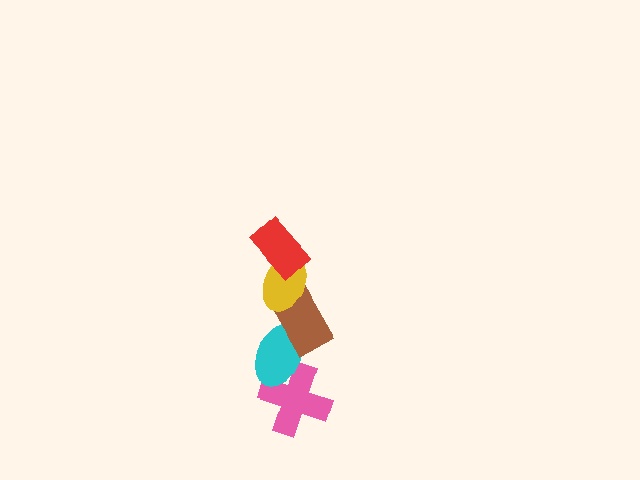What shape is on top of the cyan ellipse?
The brown rectangle is on top of the cyan ellipse.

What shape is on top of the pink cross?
The cyan ellipse is on top of the pink cross.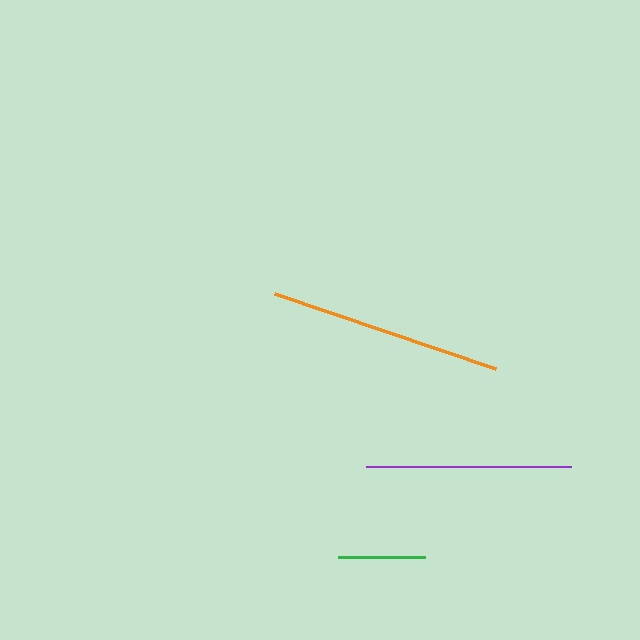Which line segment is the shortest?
The green line is the shortest at approximately 87 pixels.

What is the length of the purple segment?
The purple segment is approximately 205 pixels long.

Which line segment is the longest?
The orange line is the longest at approximately 234 pixels.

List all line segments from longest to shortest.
From longest to shortest: orange, purple, green.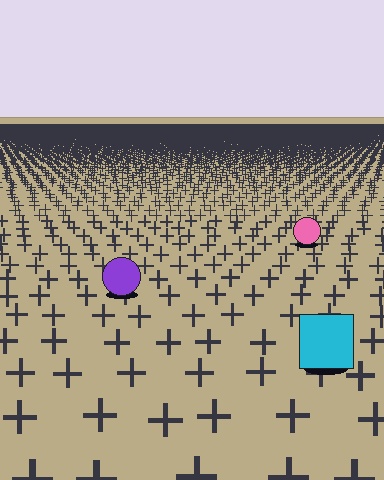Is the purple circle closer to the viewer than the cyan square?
No. The cyan square is closer — you can tell from the texture gradient: the ground texture is coarser near it.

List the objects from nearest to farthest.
From nearest to farthest: the cyan square, the purple circle, the pink circle.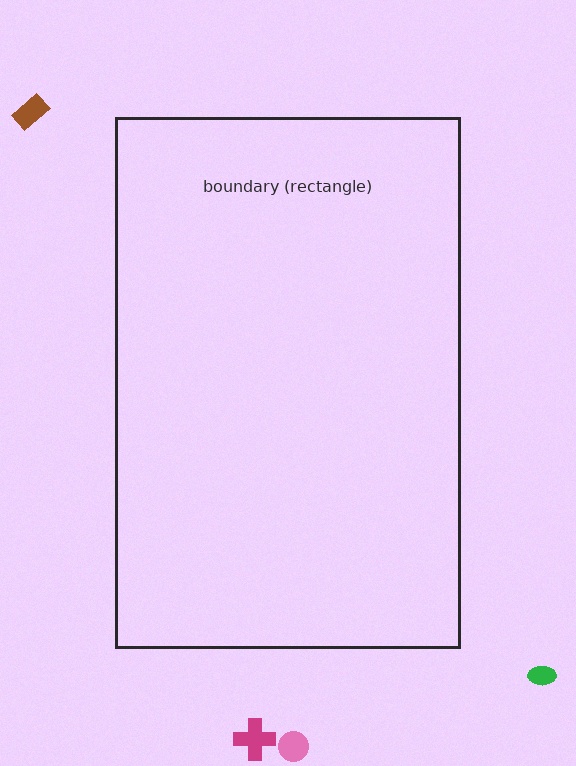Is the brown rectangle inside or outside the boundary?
Outside.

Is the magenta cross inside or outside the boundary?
Outside.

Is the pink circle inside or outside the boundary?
Outside.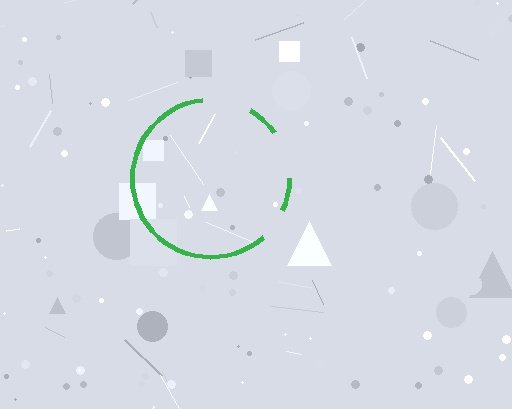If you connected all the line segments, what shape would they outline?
They would outline a circle.